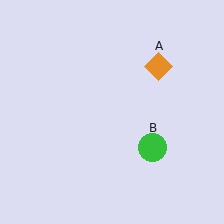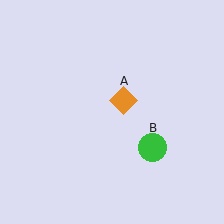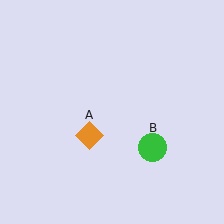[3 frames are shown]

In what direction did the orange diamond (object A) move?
The orange diamond (object A) moved down and to the left.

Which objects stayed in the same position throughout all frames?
Green circle (object B) remained stationary.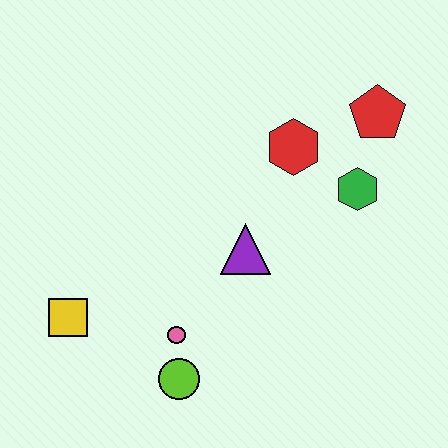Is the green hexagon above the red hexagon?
No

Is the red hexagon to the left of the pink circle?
No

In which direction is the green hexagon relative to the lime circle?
The green hexagon is above the lime circle.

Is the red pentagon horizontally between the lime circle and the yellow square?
No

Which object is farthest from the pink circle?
The red pentagon is farthest from the pink circle.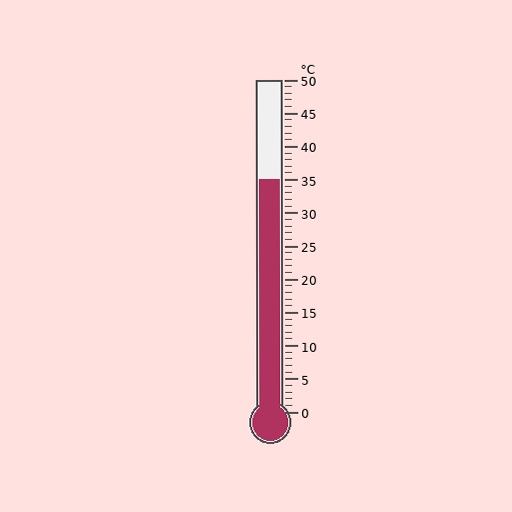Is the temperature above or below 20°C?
The temperature is above 20°C.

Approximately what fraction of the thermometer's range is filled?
The thermometer is filled to approximately 70% of its range.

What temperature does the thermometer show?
The thermometer shows approximately 35°C.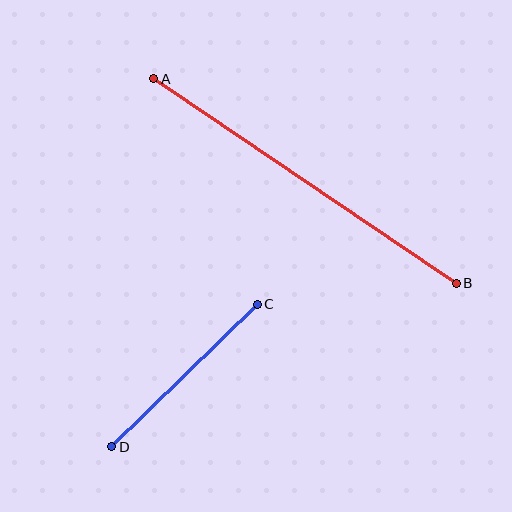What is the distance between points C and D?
The distance is approximately 204 pixels.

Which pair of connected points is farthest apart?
Points A and B are farthest apart.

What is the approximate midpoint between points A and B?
The midpoint is at approximately (305, 181) pixels.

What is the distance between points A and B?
The distance is approximately 365 pixels.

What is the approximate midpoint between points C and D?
The midpoint is at approximately (184, 375) pixels.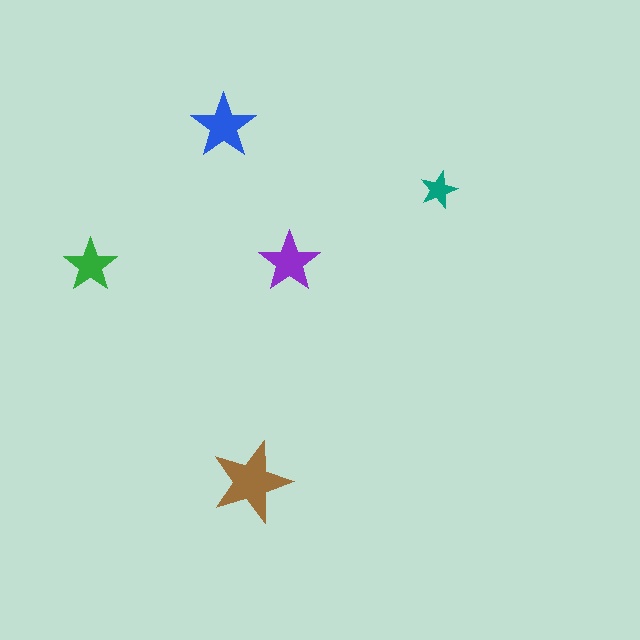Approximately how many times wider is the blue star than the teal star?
About 2 times wider.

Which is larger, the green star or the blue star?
The blue one.